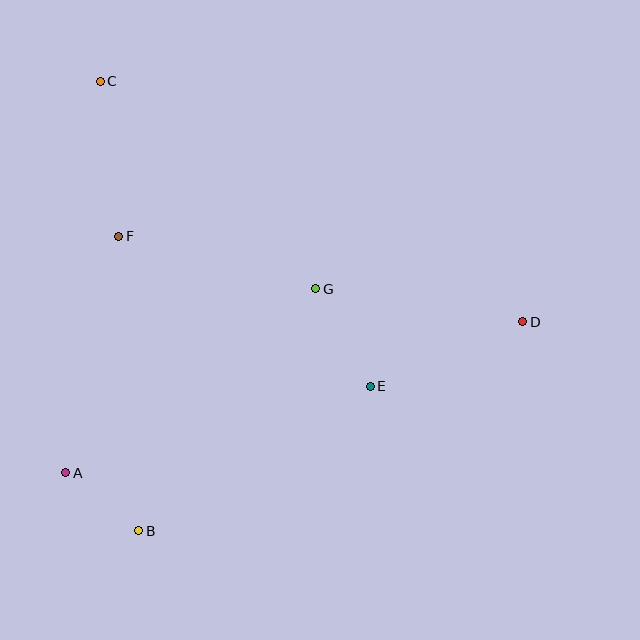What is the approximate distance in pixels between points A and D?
The distance between A and D is approximately 481 pixels.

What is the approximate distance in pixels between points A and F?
The distance between A and F is approximately 242 pixels.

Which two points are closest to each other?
Points A and B are closest to each other.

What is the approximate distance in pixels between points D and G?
The distance between D and G is approximately 209 pixels.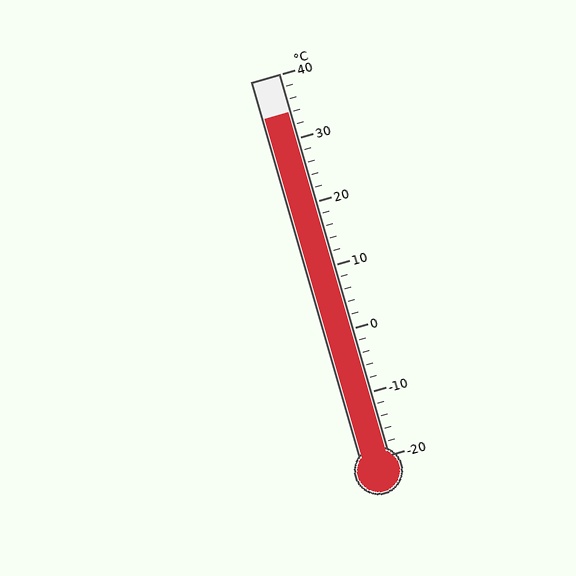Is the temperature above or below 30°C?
The temperature is above 30°C.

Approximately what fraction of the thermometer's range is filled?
The thermometer is filled to approximately 90% of its range.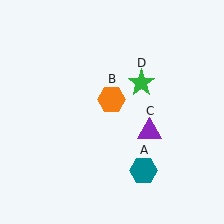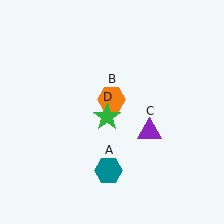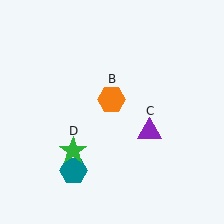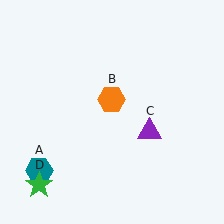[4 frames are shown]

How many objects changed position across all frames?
2 objects changed position: teal hexagon (object A), green star (object D).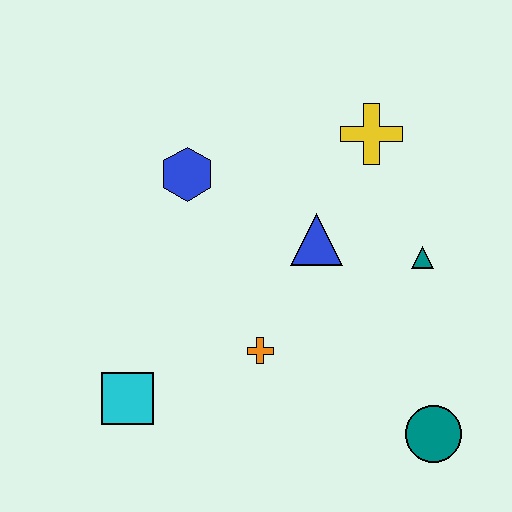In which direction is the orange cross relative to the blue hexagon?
The orange cross is below the blue hexagon.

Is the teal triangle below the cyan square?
No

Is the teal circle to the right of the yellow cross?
Yes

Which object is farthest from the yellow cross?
The cyan square is farthest from the yellow cross.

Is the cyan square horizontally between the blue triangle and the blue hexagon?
No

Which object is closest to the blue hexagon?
The blue triangle is closest to the blue hexagon.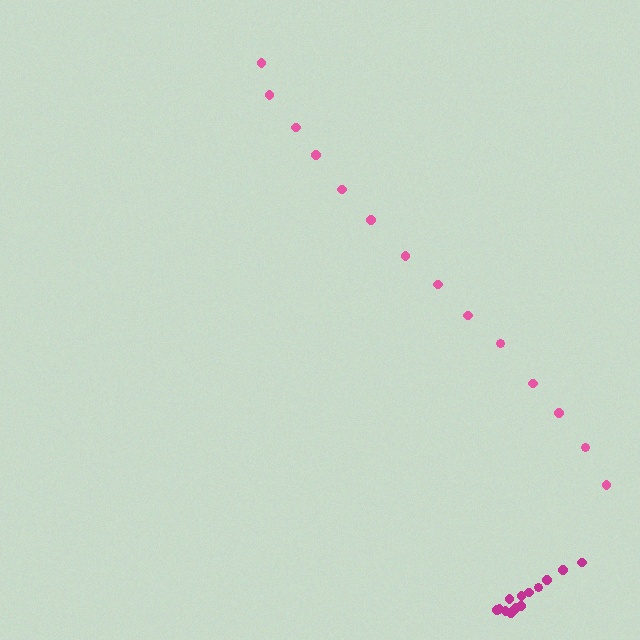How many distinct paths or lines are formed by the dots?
There are 2 distinct paths.